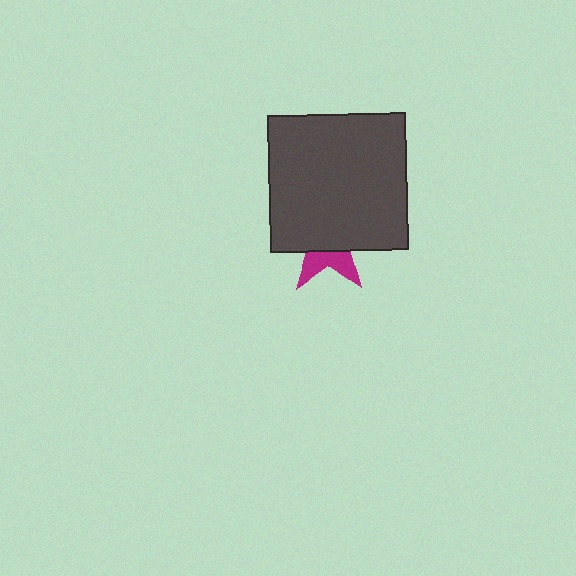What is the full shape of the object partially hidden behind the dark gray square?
The partially hidden object is a magenta star.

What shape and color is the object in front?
The object in front is a dark gray square.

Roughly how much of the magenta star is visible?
A small part of it is visible (roughly 34%).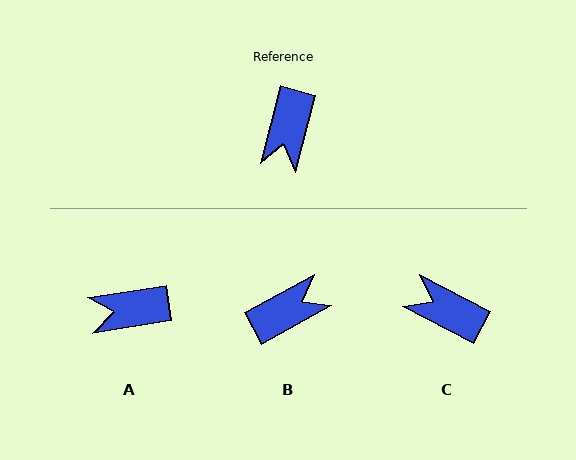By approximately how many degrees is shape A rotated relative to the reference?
Approximately 66 degrees clockwise.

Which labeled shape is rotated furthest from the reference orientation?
B, about 133 degrees away.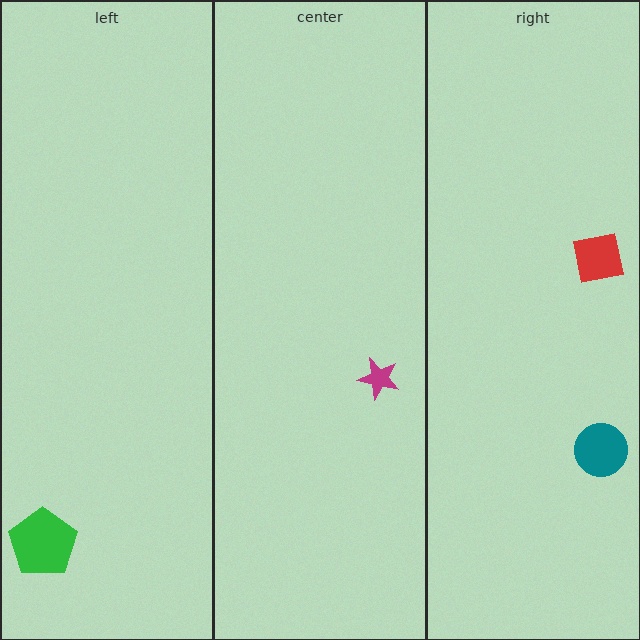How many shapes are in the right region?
2.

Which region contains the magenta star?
The center region.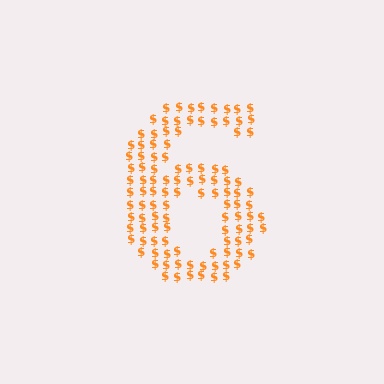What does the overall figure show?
The overall figure shows the digit 6.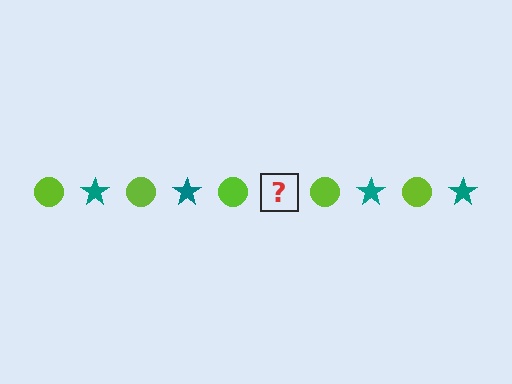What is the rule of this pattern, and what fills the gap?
The rule is that the pattern alternates between lime circle and teal star. The gap should be filled with a teal star.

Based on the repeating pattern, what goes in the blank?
The blank should be a teal star.